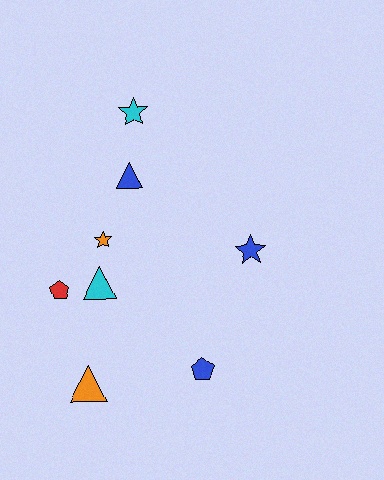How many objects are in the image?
There are 8 objects.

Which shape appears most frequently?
Triangle, with 3 objects.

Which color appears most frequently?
Blue, with 3 objects.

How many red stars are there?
There are no red stars.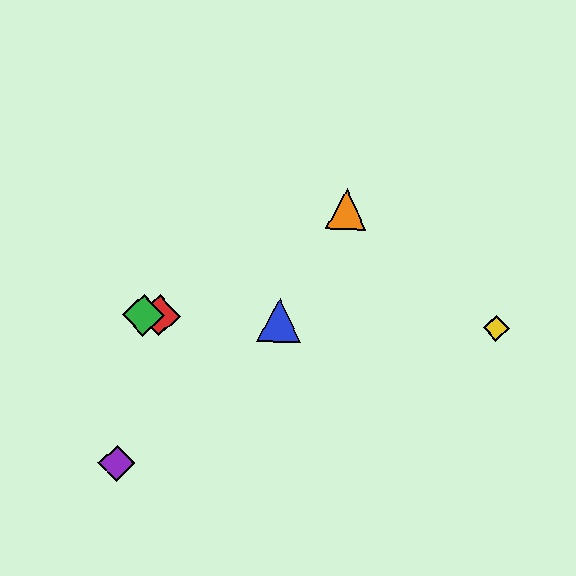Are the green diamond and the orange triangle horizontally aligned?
No, the green diamond is at y≈315 and the orange triangle is at y≈209.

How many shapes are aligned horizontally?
4 shapes (the red diamond, the blue triangle, the green diamond, the yellow diamond) are aligned horizontally.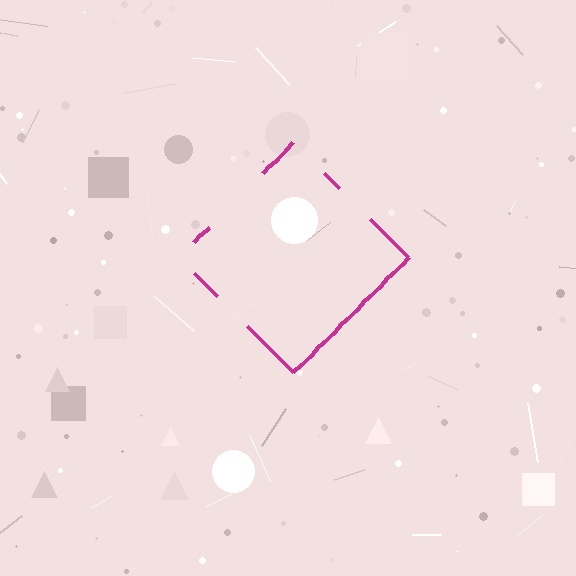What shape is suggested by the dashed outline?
The dashed outline suggests a diamond.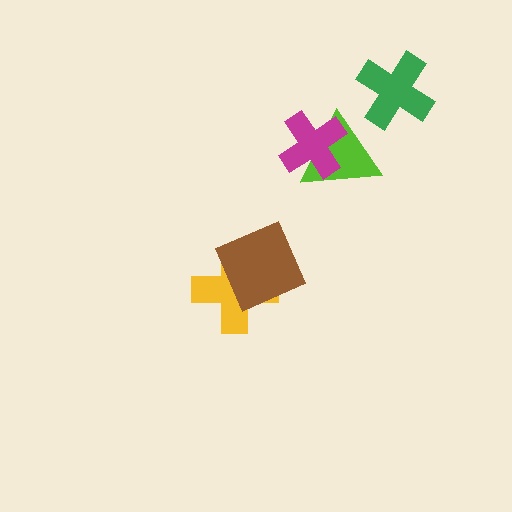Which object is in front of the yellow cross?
The brown square is in front of the yellow cross.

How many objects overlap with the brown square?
1 object overlaps with the brown square.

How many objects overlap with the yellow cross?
1 object overlaps with the yellow cross.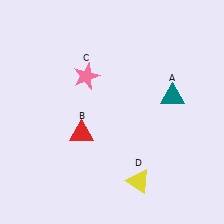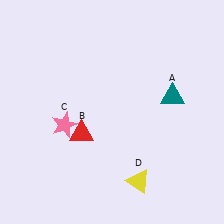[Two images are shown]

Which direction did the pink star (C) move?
The pink star (C) moved down.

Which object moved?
The pink star (C) moved down.